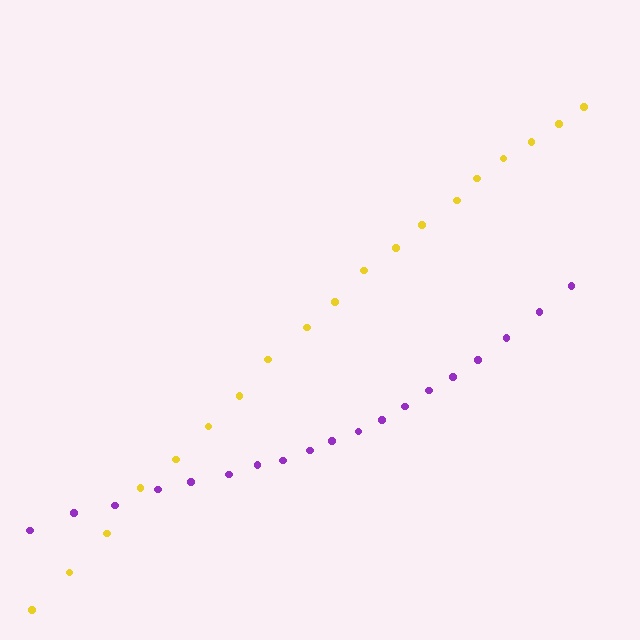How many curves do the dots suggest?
There are 2 distinct paths.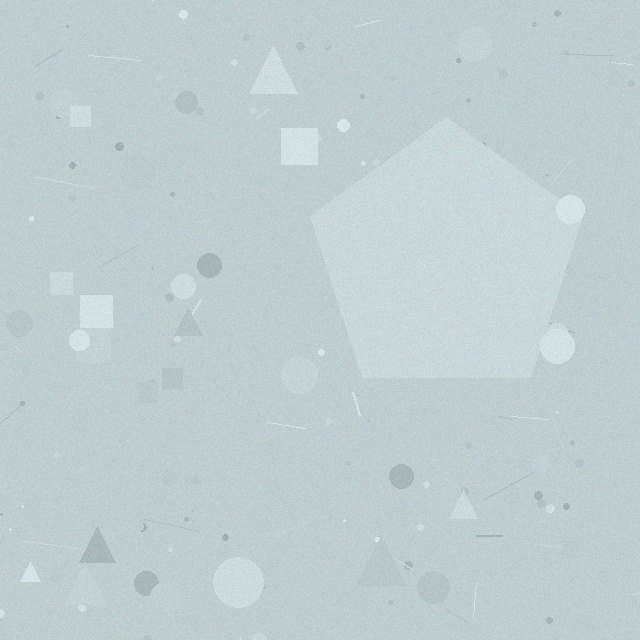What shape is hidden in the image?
A pentagon is hidden in the image.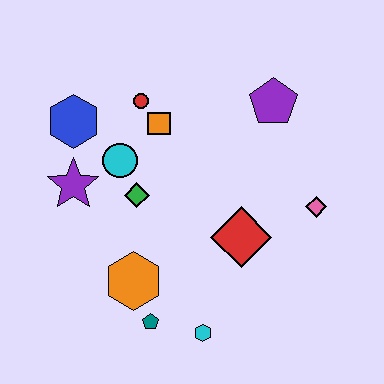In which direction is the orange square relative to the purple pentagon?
The orange square is to the left of the purple pentagon.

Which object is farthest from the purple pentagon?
The teal pentagon is farthest from the purple pentagon.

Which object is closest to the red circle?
The orange square is closest to the red circle.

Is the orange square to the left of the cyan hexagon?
Yes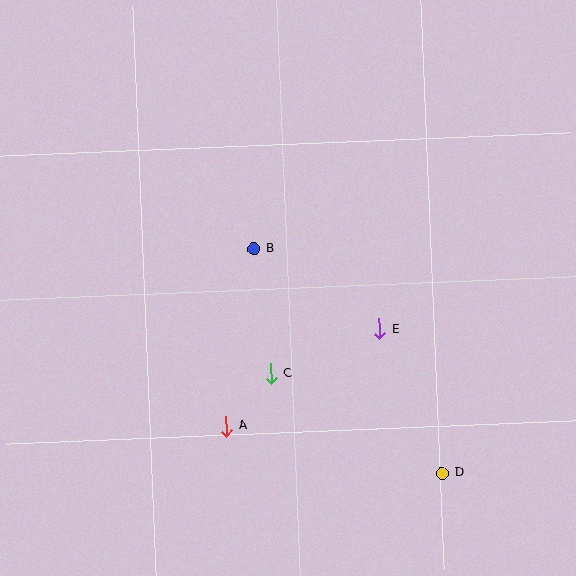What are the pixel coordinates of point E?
Point E is at (379, 329).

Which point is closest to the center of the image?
Point B at (254, 249) is closest to the center.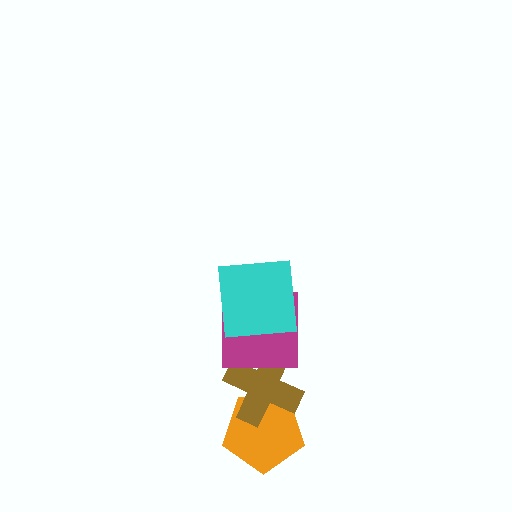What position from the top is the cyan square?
The cyan square is 1st from the top.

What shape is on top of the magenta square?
The cyan square is on top of the magenta square.